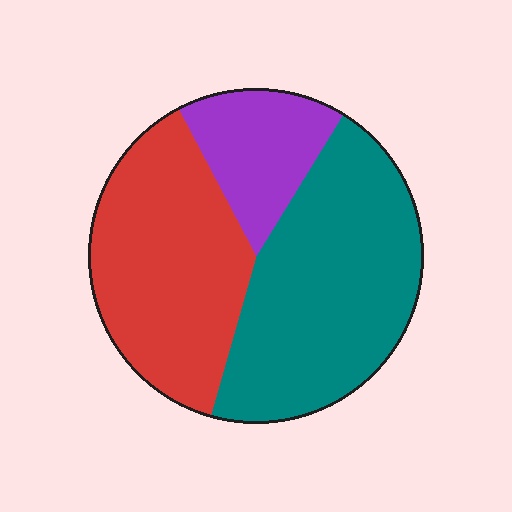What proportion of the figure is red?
Red takes up about three eighths (3/8) of the figure.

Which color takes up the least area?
Purple, at roughly 15%.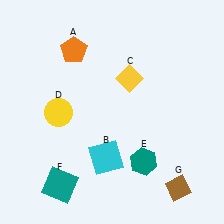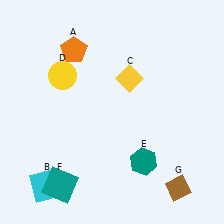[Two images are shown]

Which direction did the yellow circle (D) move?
The yellow circle (D) moved up.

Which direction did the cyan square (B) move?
The cyan square (B) moved left.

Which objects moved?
The objects that moved are: the cyan square (B), the yellow circle (D).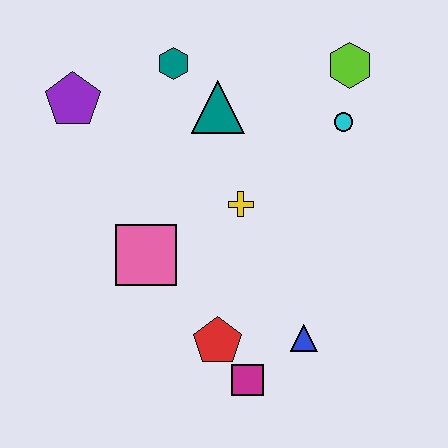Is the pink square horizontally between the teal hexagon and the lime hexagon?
No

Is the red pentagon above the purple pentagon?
No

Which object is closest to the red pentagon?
The magenta square is closest to the red pentagon.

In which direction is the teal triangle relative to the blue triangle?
The teal triangle is above the blue triangle.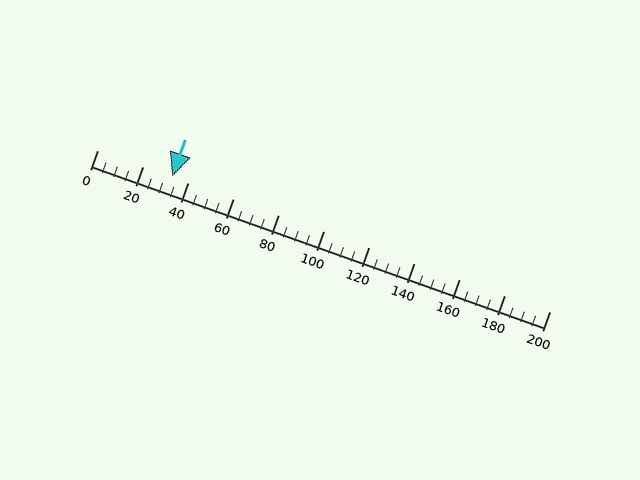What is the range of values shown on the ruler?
The ruler shows values from 0 to 200.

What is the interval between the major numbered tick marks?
The major tick marks are spaced 20 units apart.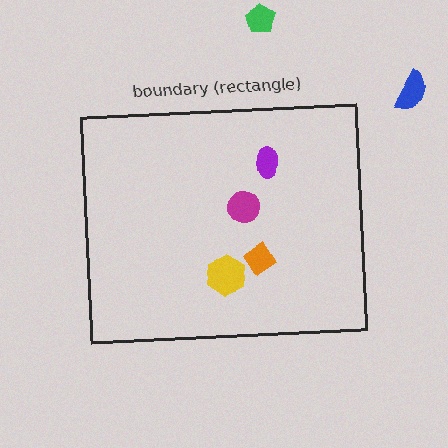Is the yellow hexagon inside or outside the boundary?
Inside.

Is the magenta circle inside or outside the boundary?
Inside.